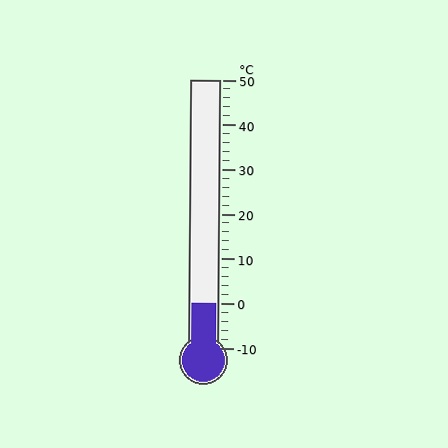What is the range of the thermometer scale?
The thermometer scale ranges from -10°C to 50°C.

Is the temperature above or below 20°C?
The temperature is below 20°C.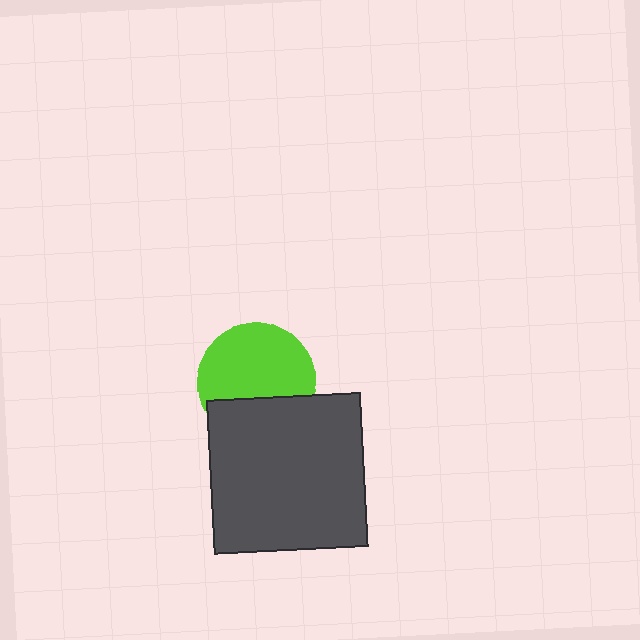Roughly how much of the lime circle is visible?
Most of it is visible (roughly 66%).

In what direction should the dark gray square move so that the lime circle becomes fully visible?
The dark gray square should move down. That is the shortest direction to clear the overlap and leave the lime circle fully visible.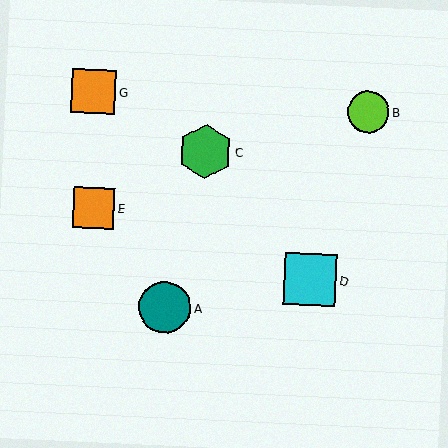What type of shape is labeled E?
Shape E is an orange square.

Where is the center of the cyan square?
The center of the cyan square is at (310, 280).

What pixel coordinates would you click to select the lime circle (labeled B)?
Click at (368, 112) to select the lime circle B.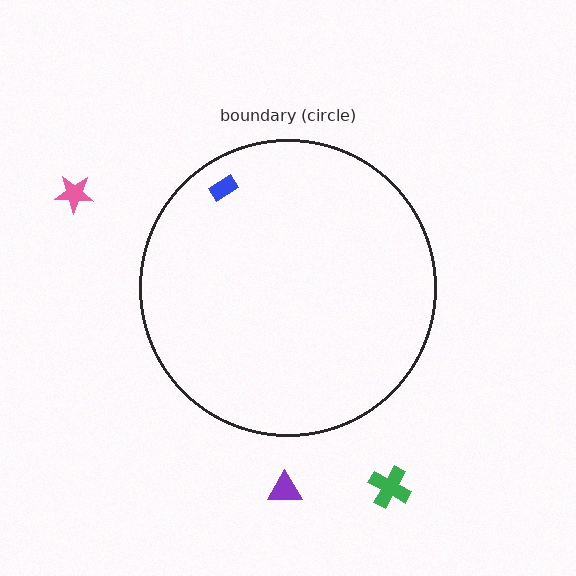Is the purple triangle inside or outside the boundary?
Outside.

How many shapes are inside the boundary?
1 inside, 3 outside.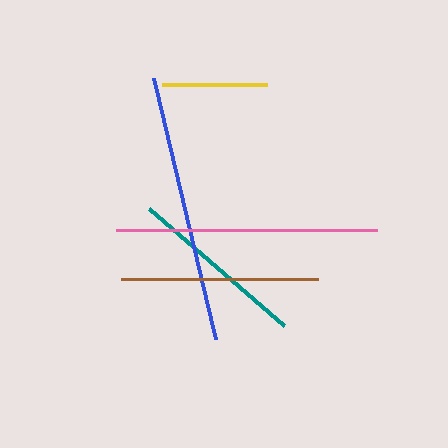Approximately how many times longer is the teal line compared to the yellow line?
The teal line is approximately 1.7 times the length of the yellow line.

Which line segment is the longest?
The blue line is the longest at approximately 269 pixels.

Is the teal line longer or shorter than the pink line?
The pink line is longer than the teal line.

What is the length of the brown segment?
The brown segment is approximately 197 pixels long.